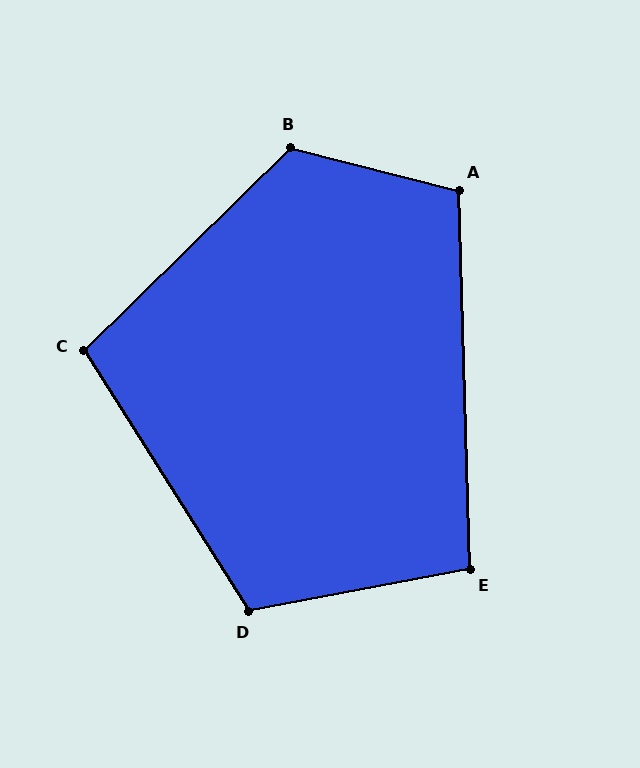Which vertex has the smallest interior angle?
E, at approximately 99 degrees.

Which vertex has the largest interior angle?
B, at approximately 121 degrees.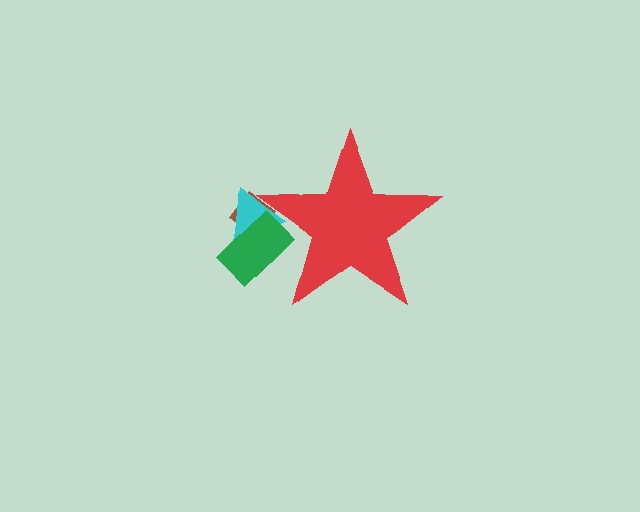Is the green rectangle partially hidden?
Yes, the green rectangle is partially hidden behind the red star.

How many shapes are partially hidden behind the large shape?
3 shapes are partially hidden.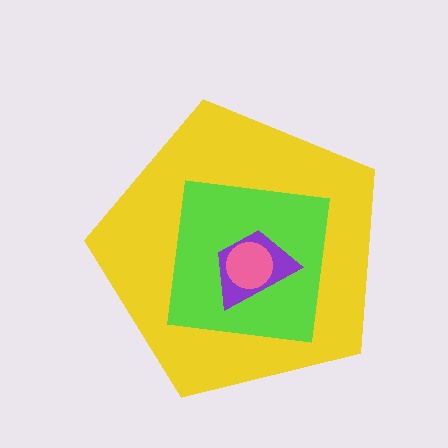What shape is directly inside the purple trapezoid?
The pink circle.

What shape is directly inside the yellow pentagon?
The lime square.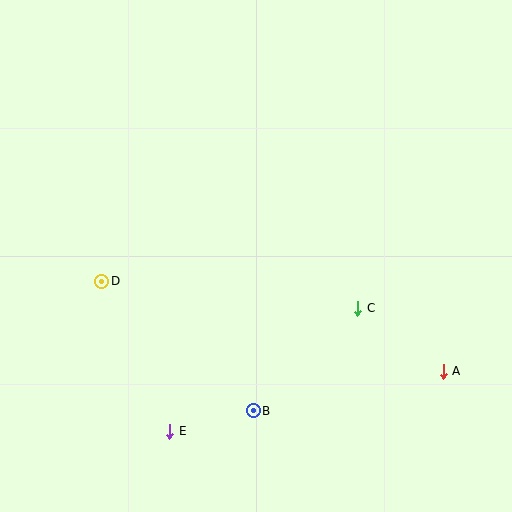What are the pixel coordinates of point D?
Point D is at (102, 281).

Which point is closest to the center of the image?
Point C at (358, 308) is closest to the center.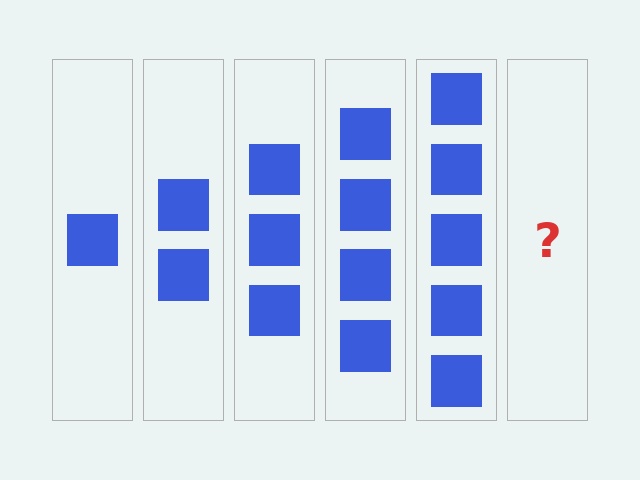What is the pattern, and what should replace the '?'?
The pattern is that each step adds one more square. The '?' should be 6 squares.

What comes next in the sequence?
The next element should be 6 squares.